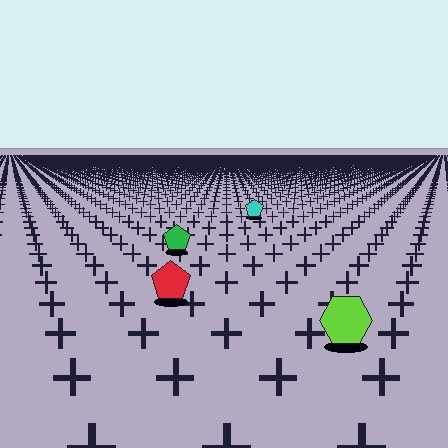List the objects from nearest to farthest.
From nearest to farthest: the lime hexagon, the red pentagon, the green pentagon, the cyan pentagon.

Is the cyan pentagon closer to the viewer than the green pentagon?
No. The green pentagon is closer — you can tell from the texture gradient: the ground texture is coarser near it.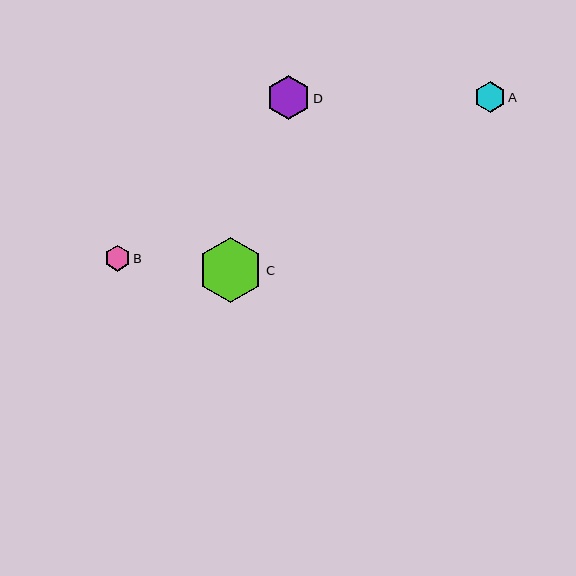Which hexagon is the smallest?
Hexagon B is the smallest with a size of approximately 26 pixels.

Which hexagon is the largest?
Hexagon C is the largest with a size of approximately 65 pixels.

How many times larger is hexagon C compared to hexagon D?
Hexagon C is approximately 1.5 times the size of hexagon D.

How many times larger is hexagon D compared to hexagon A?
Hexagon D is approximately 1.4 times the size of hexagon A.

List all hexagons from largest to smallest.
From largest to smallest: C, D, A, B.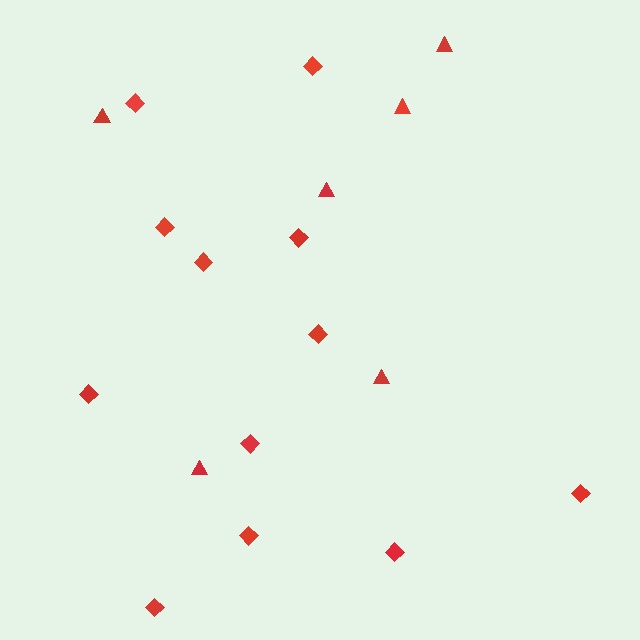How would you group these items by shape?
There are 2 groups: one group of diamonds (12) and one group of triangles (6).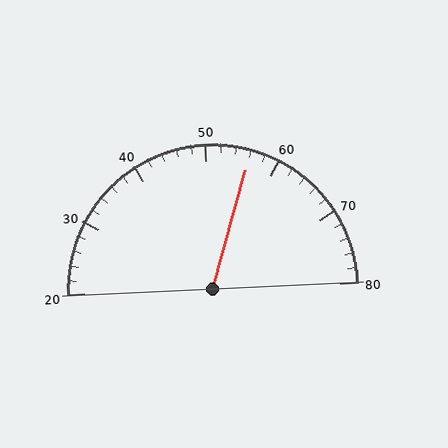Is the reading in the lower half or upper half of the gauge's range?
The reading is in the upper half of the range (20 to 80).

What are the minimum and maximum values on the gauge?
The gauge ranges from 20 to 80.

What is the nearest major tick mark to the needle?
The nearest major tick mark is 60.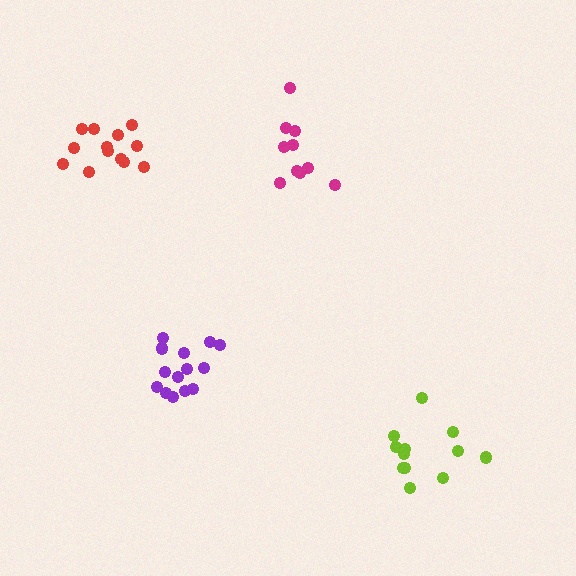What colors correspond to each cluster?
The clusters are colored: purple, red, lime, magenta.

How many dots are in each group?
Group 1: 14 dots, Group 2: 13 dots, Group 3: 12 dots, Group 4: 10 dots (49 total).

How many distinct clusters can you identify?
There are 4 distinct clusters.